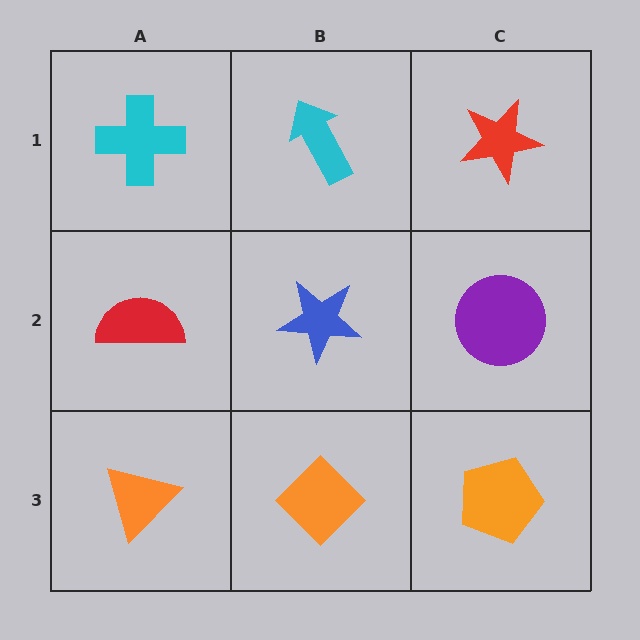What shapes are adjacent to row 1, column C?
A purple circle (row 2, column C), a cyan arrow (row 1, column B).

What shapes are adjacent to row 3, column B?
A blue star (row 2, column B), an orange triangle (row 3, column A), an orange pentagon (row 3, column C).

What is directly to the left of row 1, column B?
A cyan cross.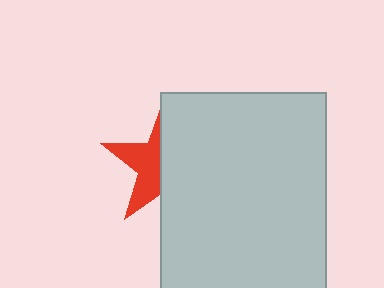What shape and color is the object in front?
The object in front is a light gray rectangle.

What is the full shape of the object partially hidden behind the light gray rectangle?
The partially hidden object is a red star.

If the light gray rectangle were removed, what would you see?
You would see the complete red star.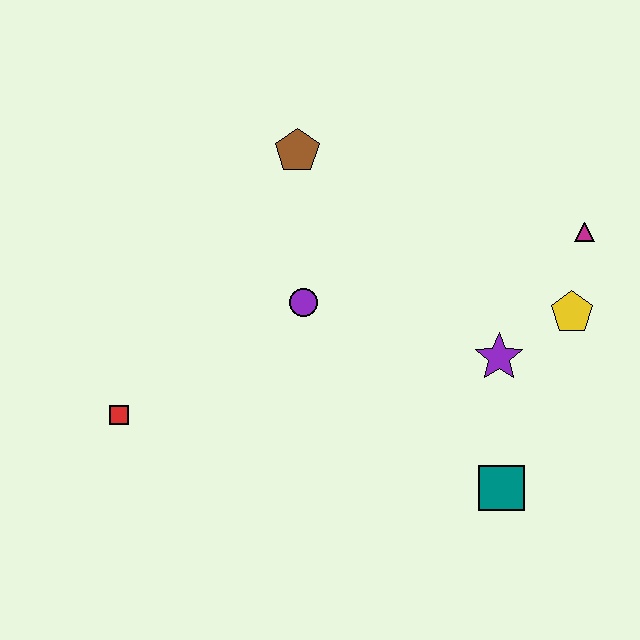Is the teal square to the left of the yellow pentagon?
Yes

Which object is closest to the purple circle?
The brown pentagon is closest to the purple circle.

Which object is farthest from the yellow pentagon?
The red square is farthest from the yellow pentagon.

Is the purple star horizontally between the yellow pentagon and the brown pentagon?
Yes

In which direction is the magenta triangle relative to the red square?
The magenta triangle is to the right of the red square.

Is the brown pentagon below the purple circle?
No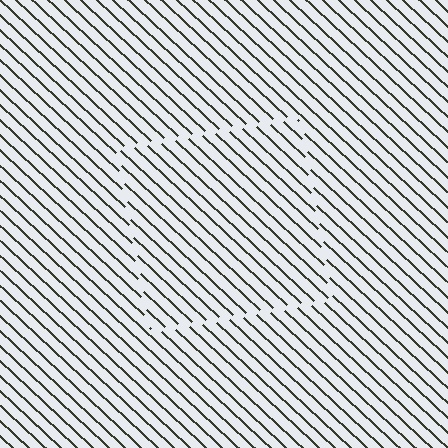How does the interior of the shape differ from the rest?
The interior of the shape contains the same grating, shifted by half a period — the contour is defined by the phase discontinuity where line-ends from the inner and outer gratings abut.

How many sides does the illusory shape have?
4 sides — the line-ends trace a square.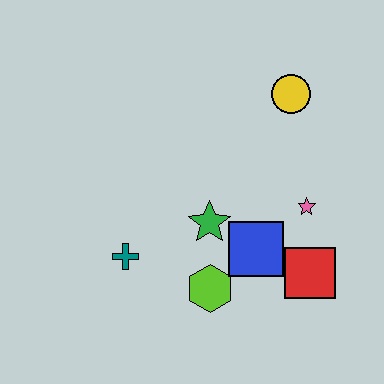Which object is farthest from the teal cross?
The yellow circle is farthest from the teal cross.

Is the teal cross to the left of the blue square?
Yes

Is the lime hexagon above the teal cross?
No